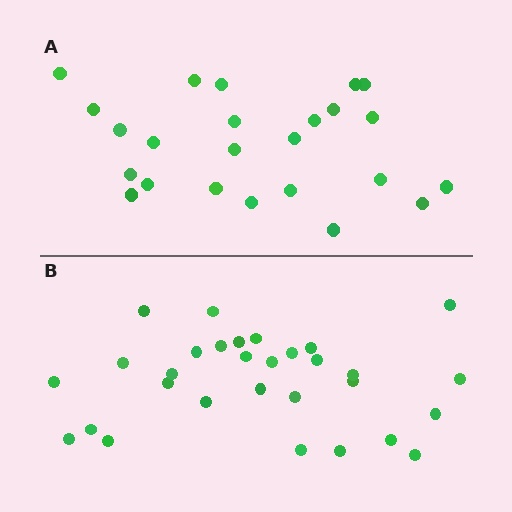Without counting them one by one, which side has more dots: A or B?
Region B (the bottom region) has more dots.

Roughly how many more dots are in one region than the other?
Region B has about 6 more dots than region A.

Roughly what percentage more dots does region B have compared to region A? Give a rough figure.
About 25% more.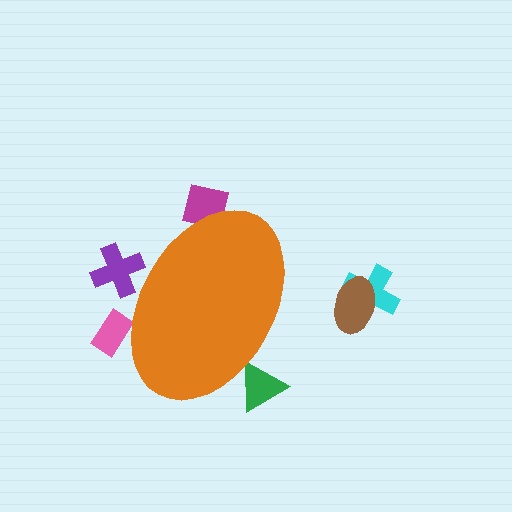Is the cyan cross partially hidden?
No, the cyan cross is fully visible.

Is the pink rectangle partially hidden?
Yes, the pink rectangle is partially hidden behind the orange ellipse.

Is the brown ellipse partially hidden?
No, the brown ellipse is fully visible.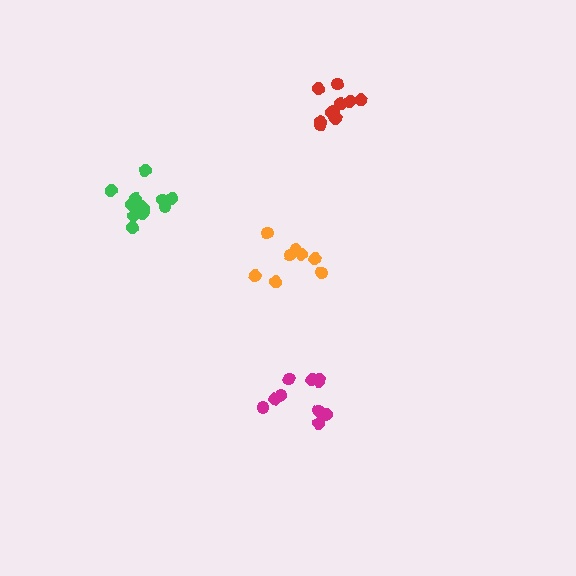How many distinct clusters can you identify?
There are 4 distinct clusters.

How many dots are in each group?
Group 1: 8 dots, Group 2: 10 dots, Group 3: 10 dots, Group 4: 12 dots (40 total).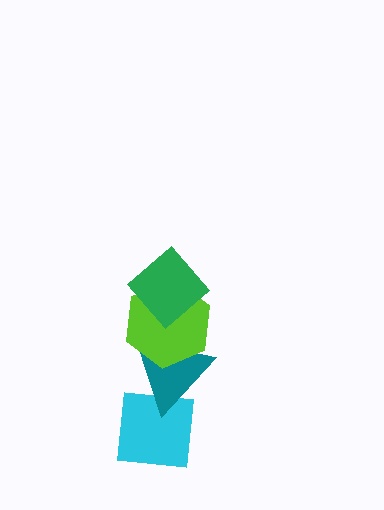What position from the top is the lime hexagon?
The lime hexagon is 2nd from the top.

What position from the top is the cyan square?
The cyan square is 4th from the top.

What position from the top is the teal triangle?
The teal triangle is 3rd from the top.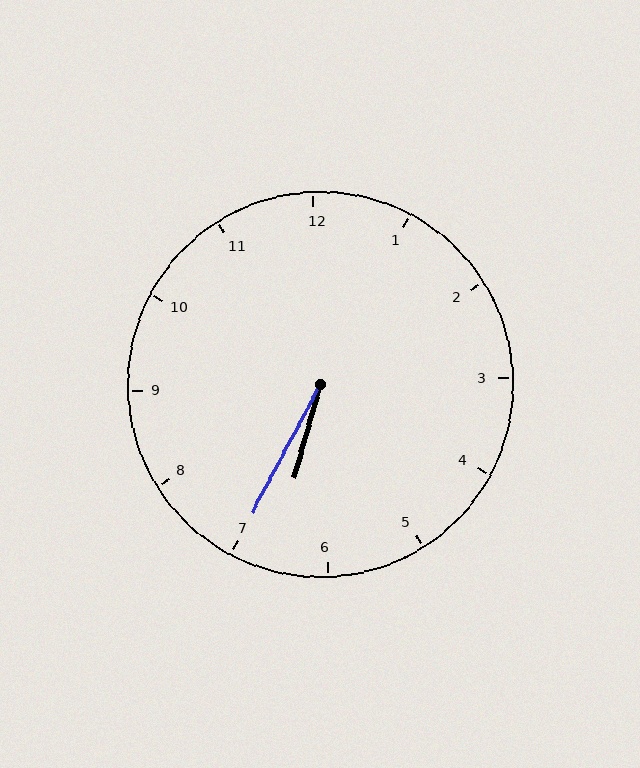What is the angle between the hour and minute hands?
Approximately 12 degrees.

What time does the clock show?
6:35.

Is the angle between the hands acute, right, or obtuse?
It is acute.